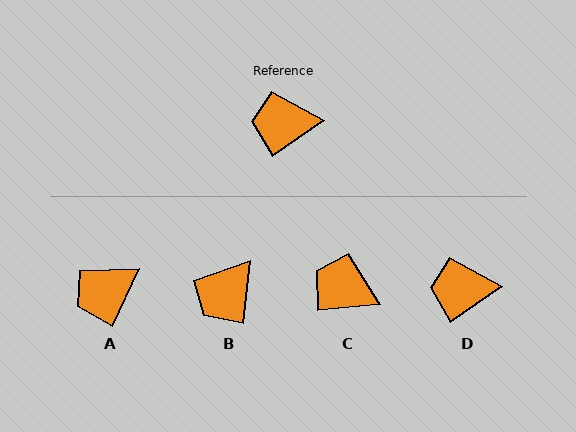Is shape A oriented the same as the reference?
No, it is off by about 30 degrees.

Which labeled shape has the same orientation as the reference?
D.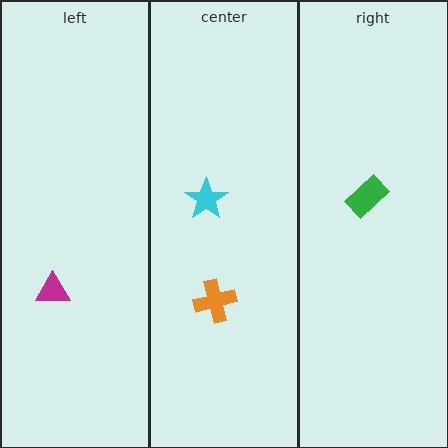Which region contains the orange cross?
The center region.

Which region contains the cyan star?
The center region.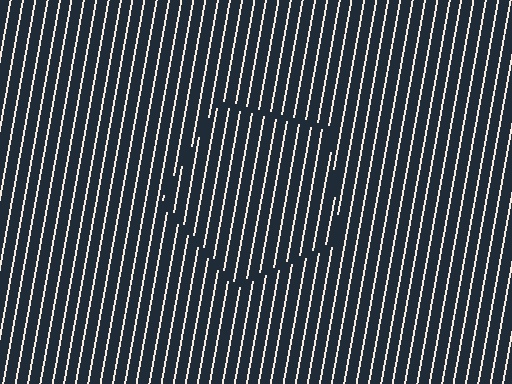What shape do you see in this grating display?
An illusory pentagon. The interior of the shape contains the same grating, shifted by half a period — the contour is defined by the phase discontinuity where line-ends from the inner and outer gratings abut.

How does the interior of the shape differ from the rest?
The interior of the shape contains the same grating, shifted by half a period — the contour is defined by the phase discontinuity where line-ends from the inner and outer gratings abut.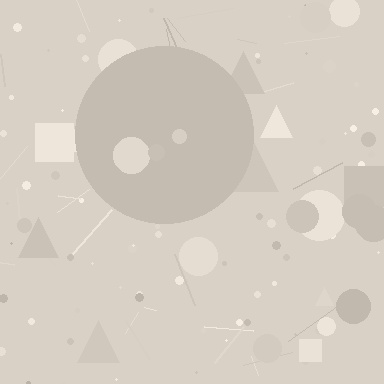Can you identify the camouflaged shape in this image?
The camouflaged shape is a circle.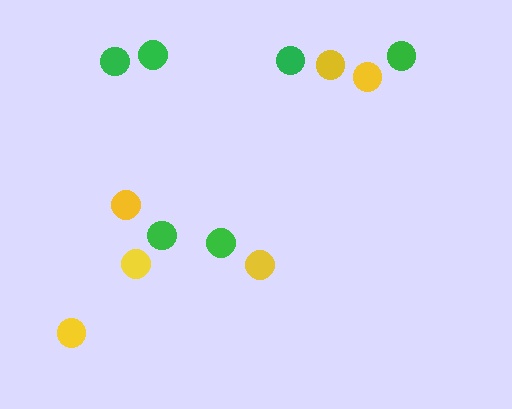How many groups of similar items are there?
There are 2 groups: one group of yellow circles (6) and one group of green circles (6).